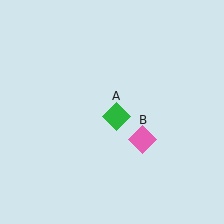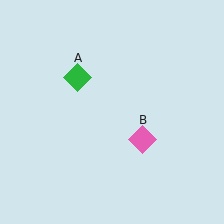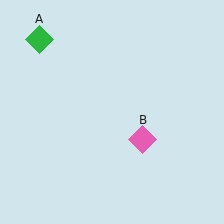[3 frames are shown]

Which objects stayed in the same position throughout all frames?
Pink diamond (object B) remained stationary.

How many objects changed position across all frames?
1 object changed position: green diamond (object A).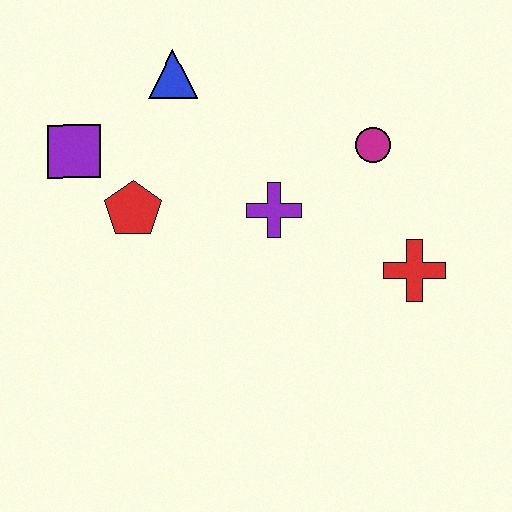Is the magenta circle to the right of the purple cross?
Yes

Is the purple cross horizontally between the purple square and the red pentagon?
No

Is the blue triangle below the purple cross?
No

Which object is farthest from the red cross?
The purple square is farthest from the red cross.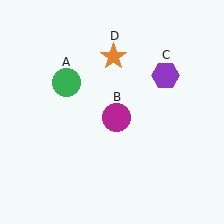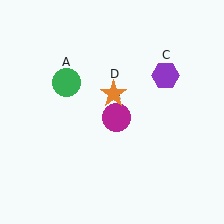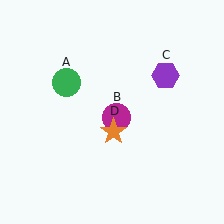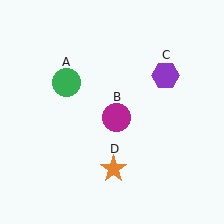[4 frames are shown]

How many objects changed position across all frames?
1 object changed position: orange star (object D).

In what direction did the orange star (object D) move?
The orange star (object D) moved down.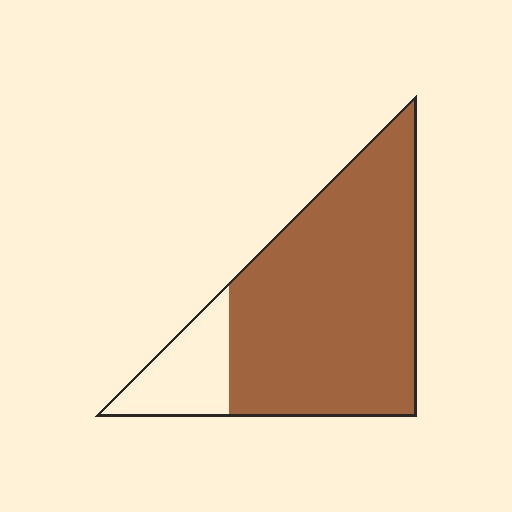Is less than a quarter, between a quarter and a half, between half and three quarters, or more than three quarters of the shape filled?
More than three quarters.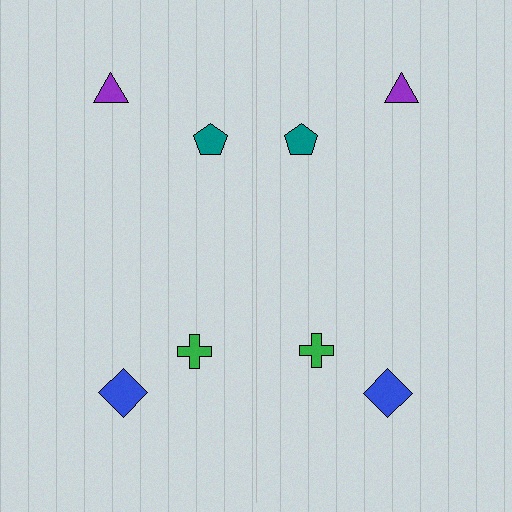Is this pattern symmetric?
Yes, this pattern has bilateral (reflection) symmetry.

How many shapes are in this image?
There are 8 shapes in this image.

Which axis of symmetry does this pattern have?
The pattern has a vertical axis of symmetry running through the center of the image.